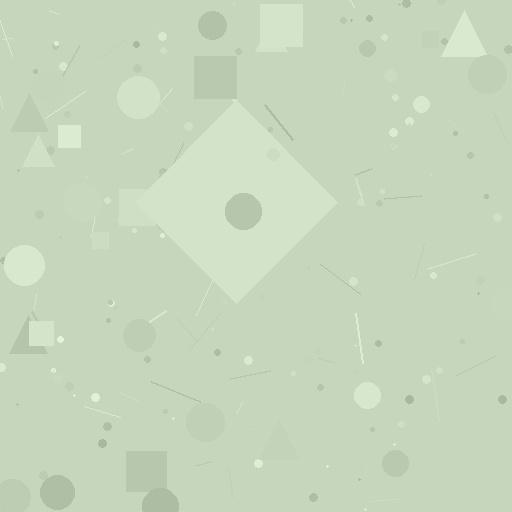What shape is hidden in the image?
A diamond is hidden in the image.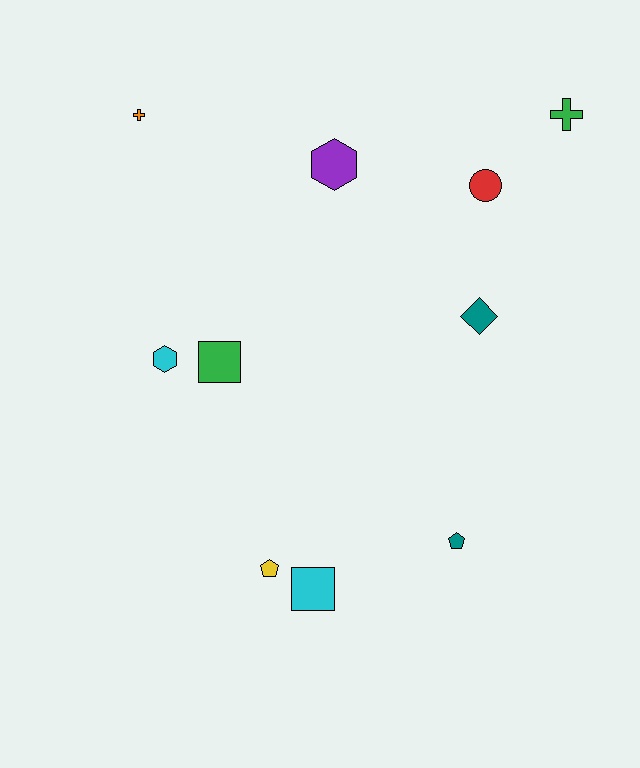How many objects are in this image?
There are 10 objects.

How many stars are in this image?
There are no stars.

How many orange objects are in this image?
There is 1 orange object.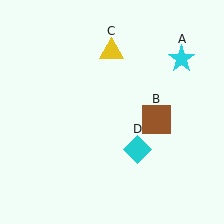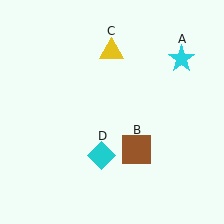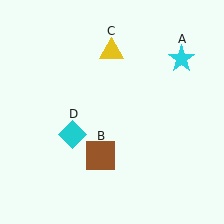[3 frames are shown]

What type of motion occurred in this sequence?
The brown square (object B), cyan diamond (object D) rotated clockwise around the center of the scene.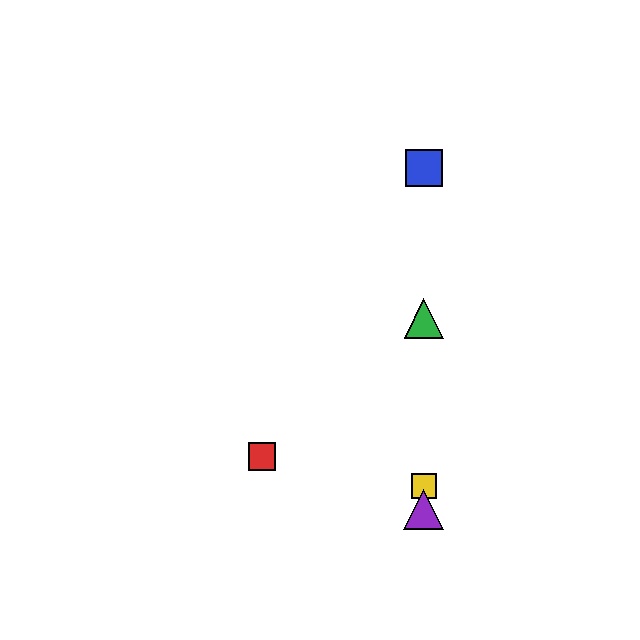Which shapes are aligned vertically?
The blue square, the green triangle, the yellow square, the purple triangle are aligned vertically.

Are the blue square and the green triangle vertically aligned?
Yes, both are at x≈424.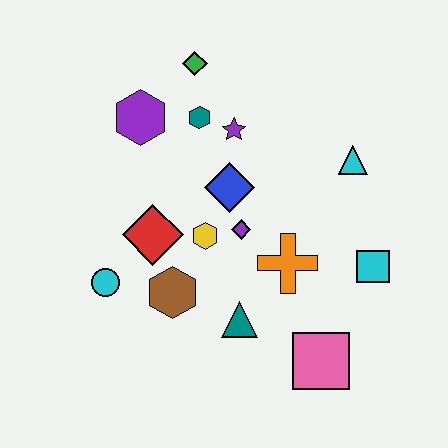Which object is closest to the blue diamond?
The purple diamond is closest to the blue diamond.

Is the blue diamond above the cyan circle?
Yes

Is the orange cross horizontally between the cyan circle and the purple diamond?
No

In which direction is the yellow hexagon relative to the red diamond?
The yellow hexagon is to the right of the red diamond.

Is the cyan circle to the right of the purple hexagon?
No